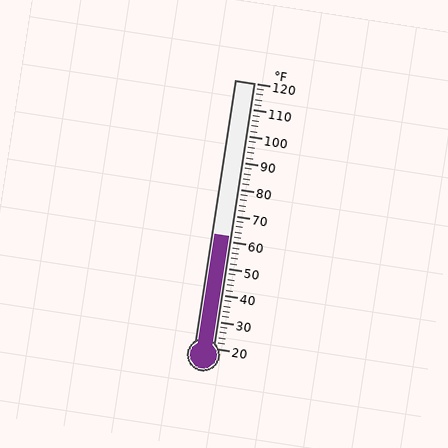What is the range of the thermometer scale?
The thermometer scale ranges from 20°F to 120°F.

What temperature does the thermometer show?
The thermometer shows approximately 62°F.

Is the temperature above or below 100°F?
The temperature is below 100°F.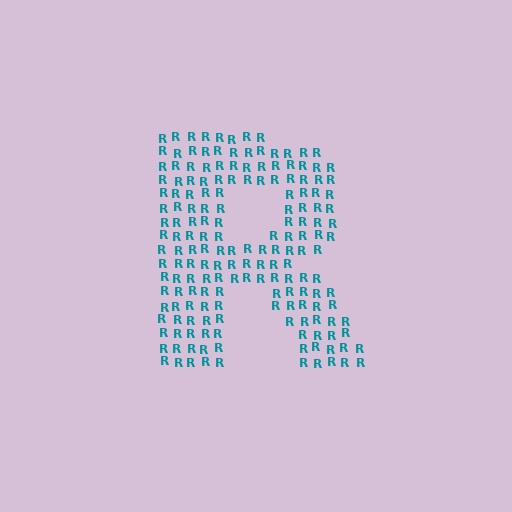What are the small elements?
The small elements are letter R's.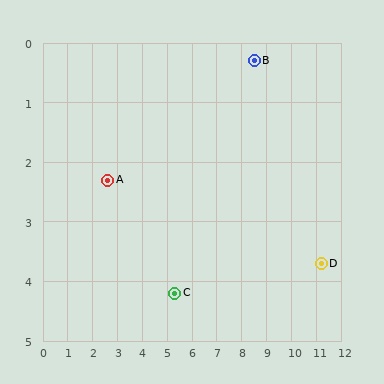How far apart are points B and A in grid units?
Points B and A are about 6.2 grid units apart.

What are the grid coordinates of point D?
Point D is at approximately (11.2, 3.7).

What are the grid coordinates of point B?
Point B is at approximately (8.5, 0.3).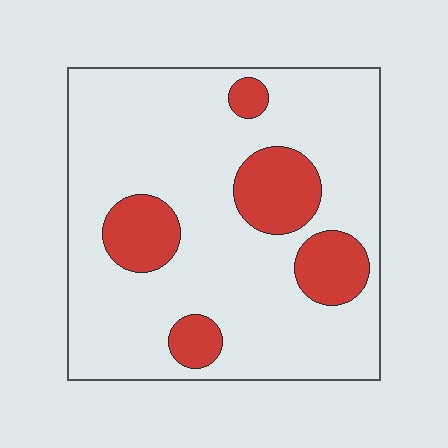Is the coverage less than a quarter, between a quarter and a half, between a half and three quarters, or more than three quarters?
Less than a quarter.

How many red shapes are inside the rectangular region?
5.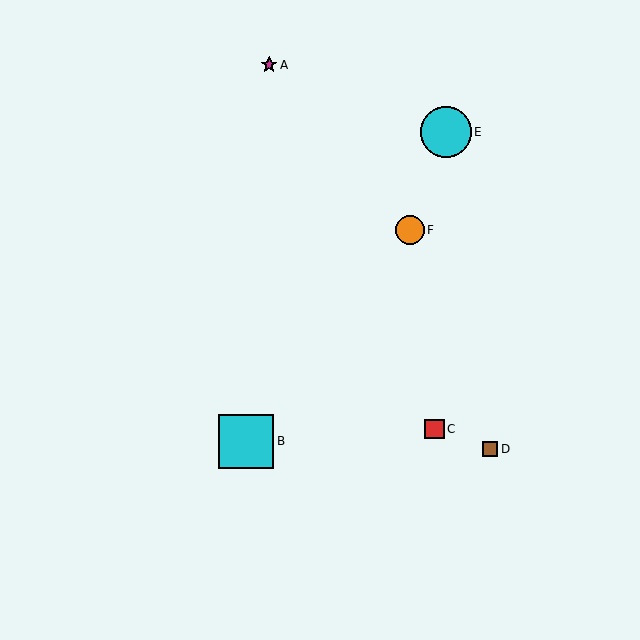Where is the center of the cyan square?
The center of the cyan square is at (246, 442).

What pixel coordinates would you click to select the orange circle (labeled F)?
Click at (410, 230) to select the orange circle F.